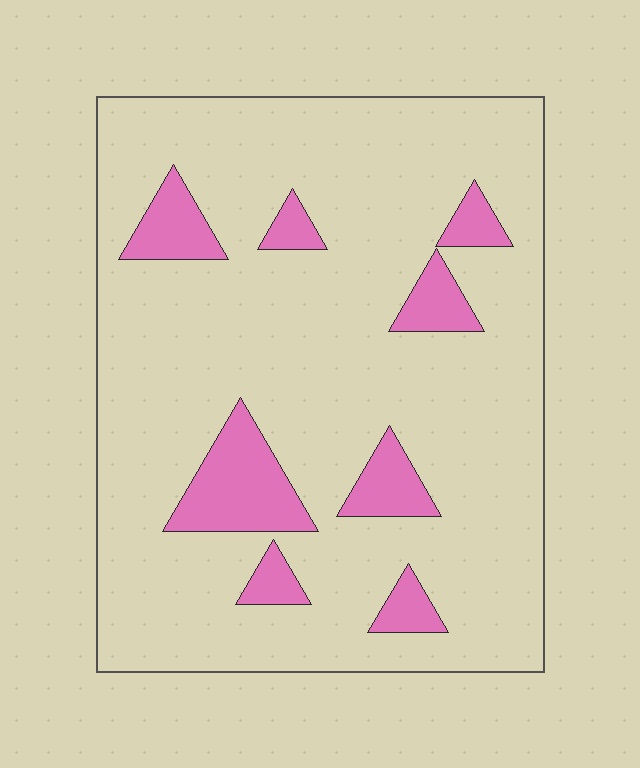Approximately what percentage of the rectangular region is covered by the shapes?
Approximately 15%.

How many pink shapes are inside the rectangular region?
8.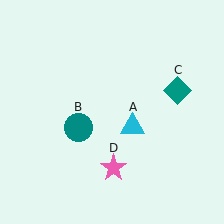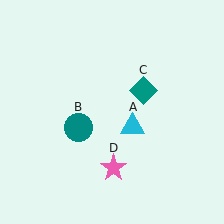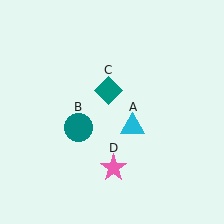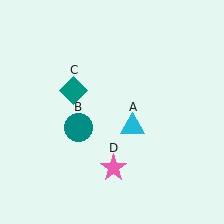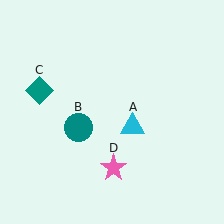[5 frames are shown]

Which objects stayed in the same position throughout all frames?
Cyan triangle (object A) and teal circle (object B) and pink star (object D) remained stationary.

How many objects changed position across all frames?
1 object changed position: teal diamond (object C).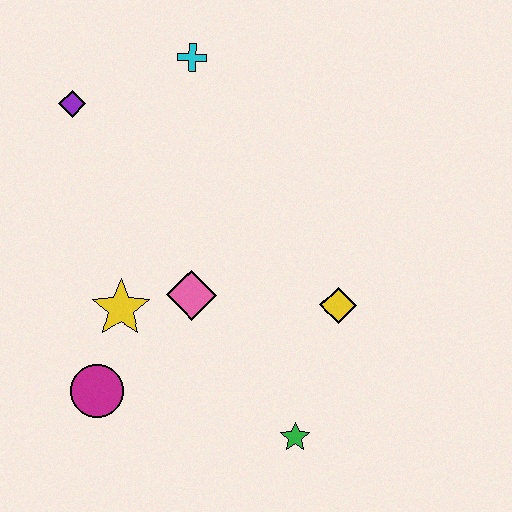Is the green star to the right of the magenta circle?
Yes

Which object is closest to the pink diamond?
The yellow star is closest to the pink diamond.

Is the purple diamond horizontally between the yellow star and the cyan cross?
No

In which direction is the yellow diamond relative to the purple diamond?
The yellow diamond is to the right of the purple diamond.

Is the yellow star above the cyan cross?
No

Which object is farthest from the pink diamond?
The cyan cross is farthest from the pink diamond.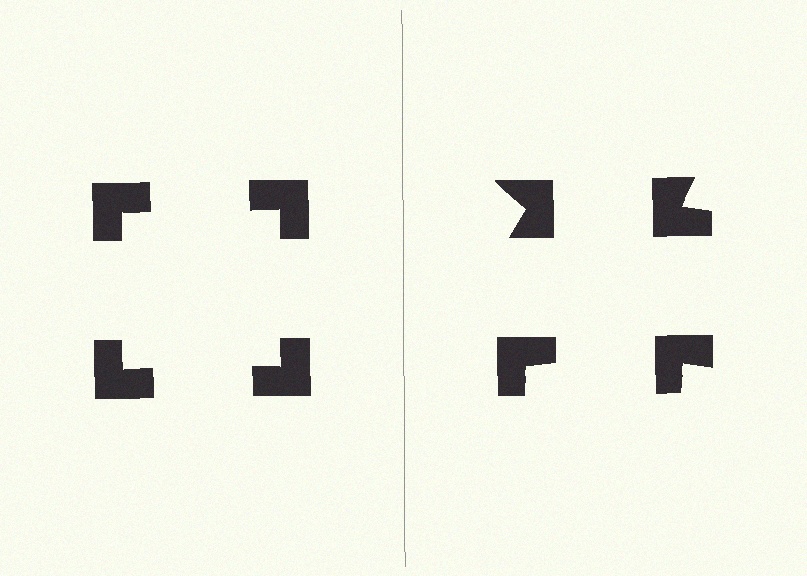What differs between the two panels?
The notched squares are positioned identically on both sides; only the wedge orientations differ. On the left they align to a square; on the right they are misaligned.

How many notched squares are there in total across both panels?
8 — 4 on each side.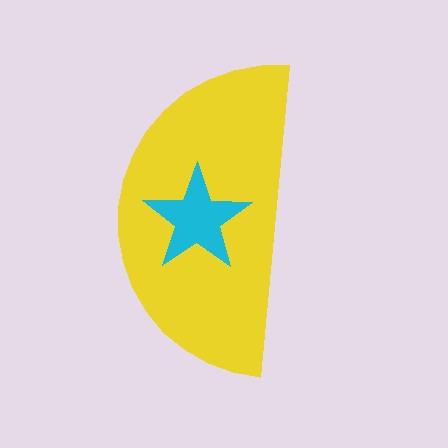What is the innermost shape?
The cyan star.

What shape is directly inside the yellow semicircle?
The cyan star.